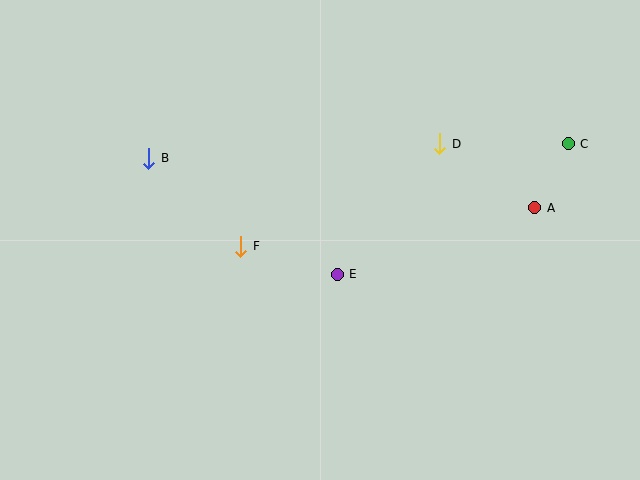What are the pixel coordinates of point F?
Point F is at (241, 246).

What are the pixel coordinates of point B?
Point B is at (149, 158).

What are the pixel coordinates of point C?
Point C is at (568, 144).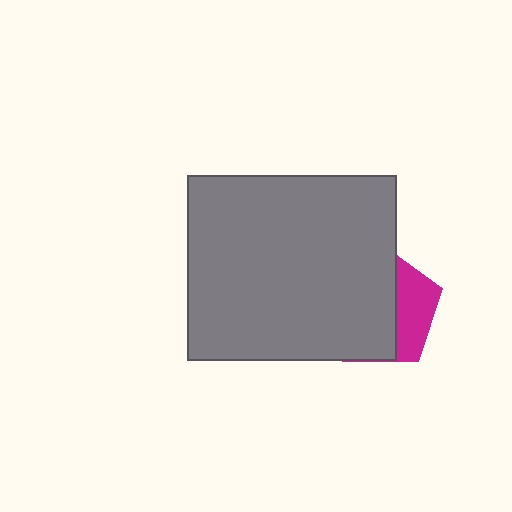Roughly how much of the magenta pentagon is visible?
A small part of it is visible (roughly 31%).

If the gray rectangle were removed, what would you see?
You would see the complete magenta pentagon.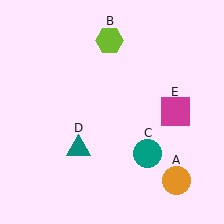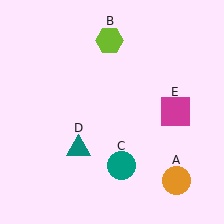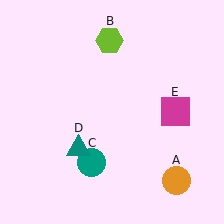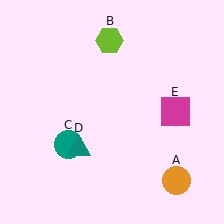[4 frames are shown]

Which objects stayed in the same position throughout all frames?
Orange circle (object A) and lime hexagon (object B) and teal triangle (object D) and magenta square (object E) remained stationary.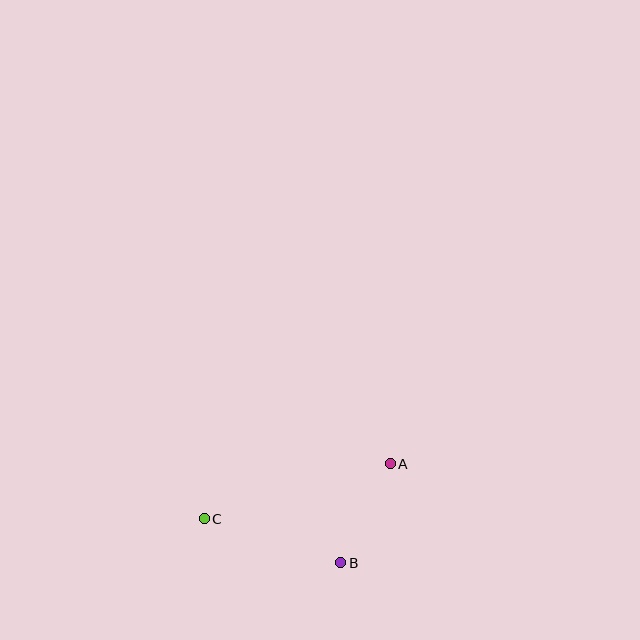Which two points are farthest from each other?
Points A and C are farthest from each other.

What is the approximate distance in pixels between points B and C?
The distance between B and C is approximately 144 pixels.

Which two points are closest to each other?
Points A and B are closest to each other.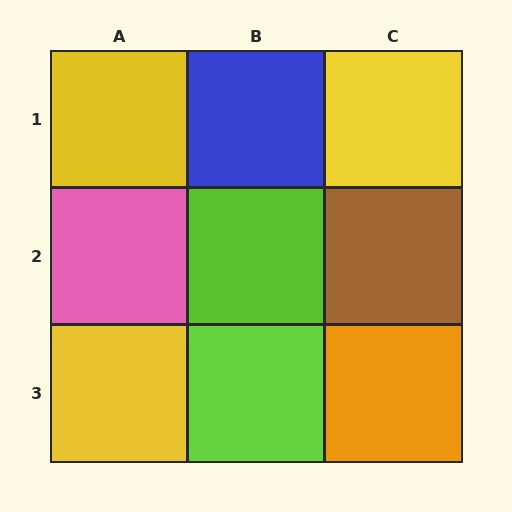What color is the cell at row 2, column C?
Brown.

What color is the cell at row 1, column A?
Yellow.